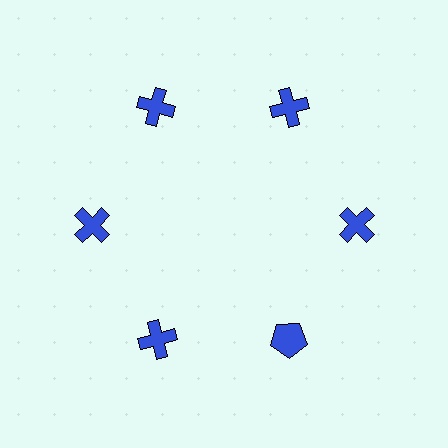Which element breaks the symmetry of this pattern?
The blue pentagon at roughly the 5 o'clock position breaks the symmetry. All other shapes are blue crosses.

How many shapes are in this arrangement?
There are 6 shapes arranged in a ring pattern.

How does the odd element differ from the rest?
It has a different shape: pentagon instead of cross.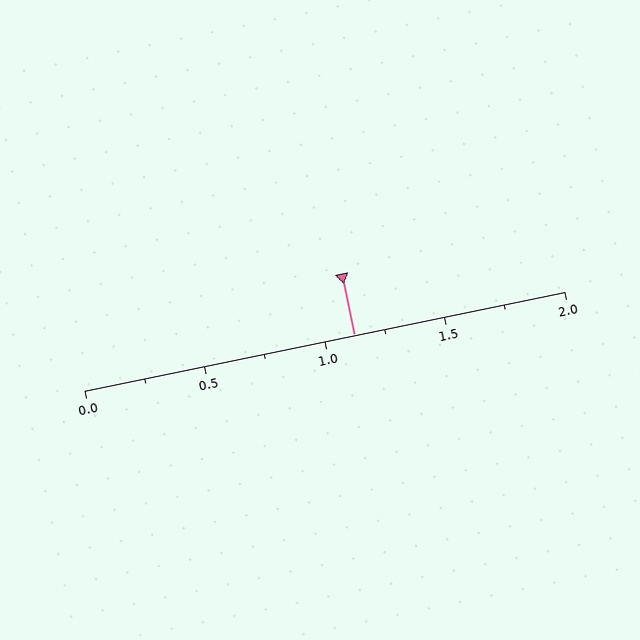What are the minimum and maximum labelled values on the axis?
The axis runs from 0.0 to 2.0.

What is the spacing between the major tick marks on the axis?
The major ticks are spaced 0.5 apart.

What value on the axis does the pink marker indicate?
The marker indicates approximately 1.12.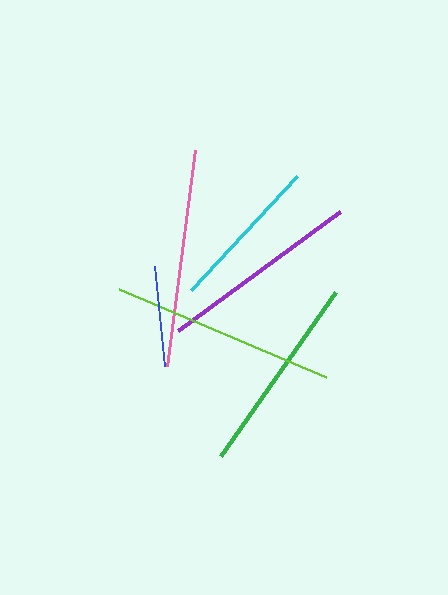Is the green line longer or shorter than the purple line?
The purple line is longer than the green line.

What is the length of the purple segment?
The purple segment is approximately 201 pixels long.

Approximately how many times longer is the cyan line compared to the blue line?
The cyan line is approximately 1.6 times the length of the blue line.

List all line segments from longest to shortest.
From longest to shortest: lime, pink, purple, green, cyan, blue.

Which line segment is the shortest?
The blue line is the shortest at approximately 100 pixels.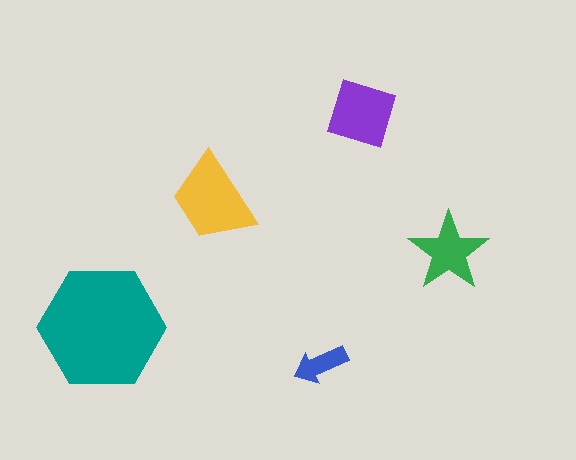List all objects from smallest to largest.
The blue arrow, the green star, the purple diamond, the yellow trapezoid, the teal hexagon.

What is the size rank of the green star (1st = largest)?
4th.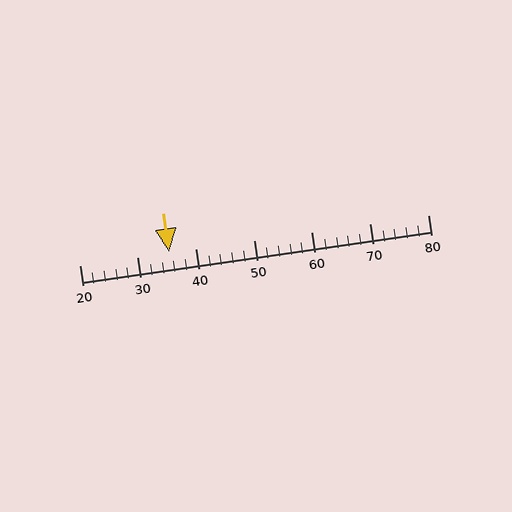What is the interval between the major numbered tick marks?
The major tick marks are spaced 10 units apart.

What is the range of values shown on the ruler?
The ruler shows values from 20 to 80.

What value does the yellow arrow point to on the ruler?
The yellow arrow points to approximately 36.